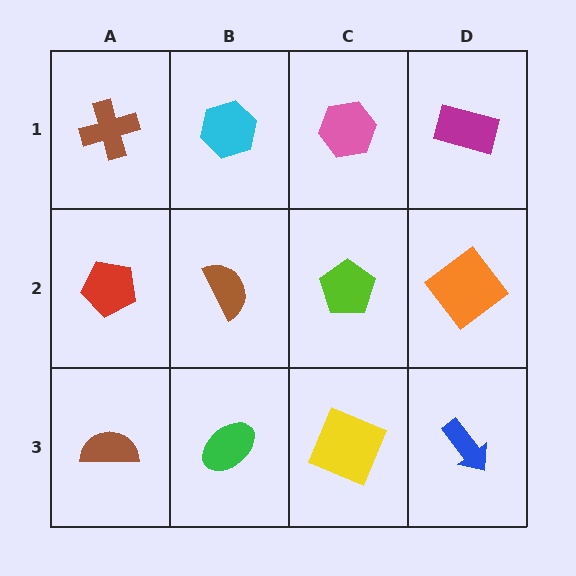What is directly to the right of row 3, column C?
A blue arrow.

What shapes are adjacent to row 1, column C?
A lime pentagon (row 2, column C), a cyan hexagon (row 1, column B), a magenta rectangle (row 1, column D).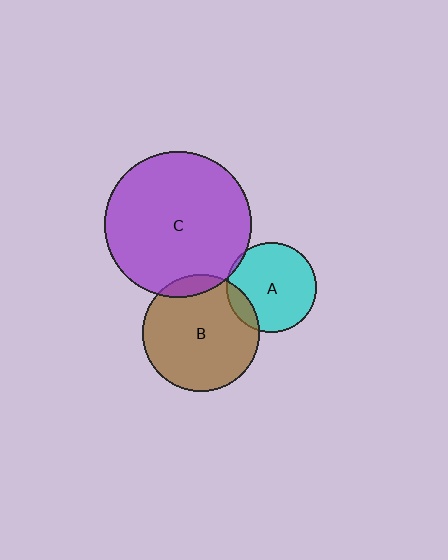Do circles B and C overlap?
Yes.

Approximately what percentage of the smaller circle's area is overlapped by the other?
Approximately 10%.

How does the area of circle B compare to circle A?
Approximately 1.7 times.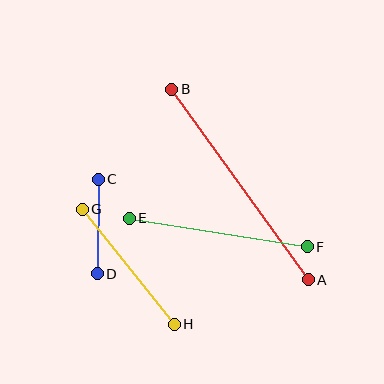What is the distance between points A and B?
The distance is approximately 235 pixels.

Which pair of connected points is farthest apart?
Points A and B are farthest apart.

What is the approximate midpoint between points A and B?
The midpoint is at approximately (240, 185) pixels.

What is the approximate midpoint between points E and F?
The midpoint is at approximately (218, 232) pixels.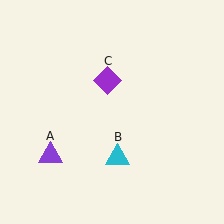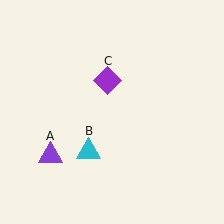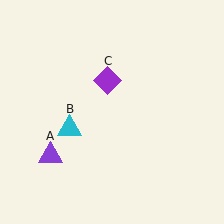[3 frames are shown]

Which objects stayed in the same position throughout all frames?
Purple triangle (object A) and purple diamond (object C) remained stationary.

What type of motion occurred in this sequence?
The cyan triangle (object B) rotated clockwise around the center of the scene.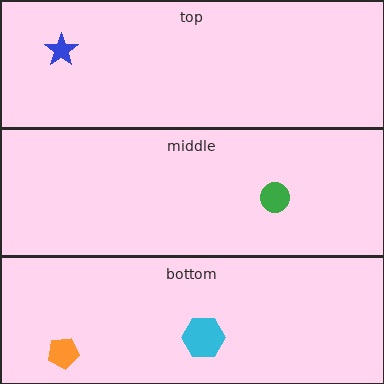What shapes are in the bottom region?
The cyan hexagon, the orange pentagon.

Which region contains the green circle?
The middle region.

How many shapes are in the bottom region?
2.